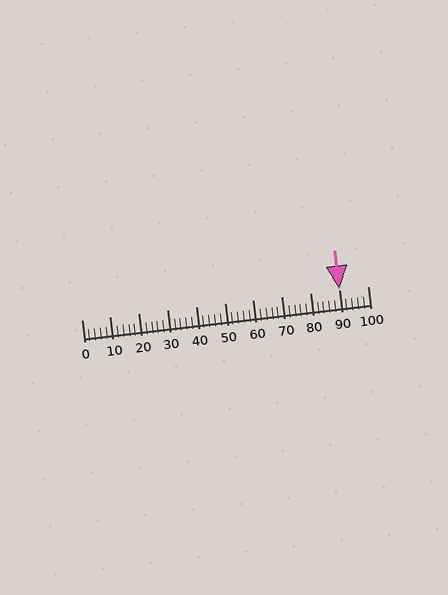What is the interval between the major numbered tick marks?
The major tick marks are spaced 10 units apart.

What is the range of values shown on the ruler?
The ruler shows values from 0 to 100.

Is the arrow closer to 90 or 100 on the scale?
The arrow is closer to 90.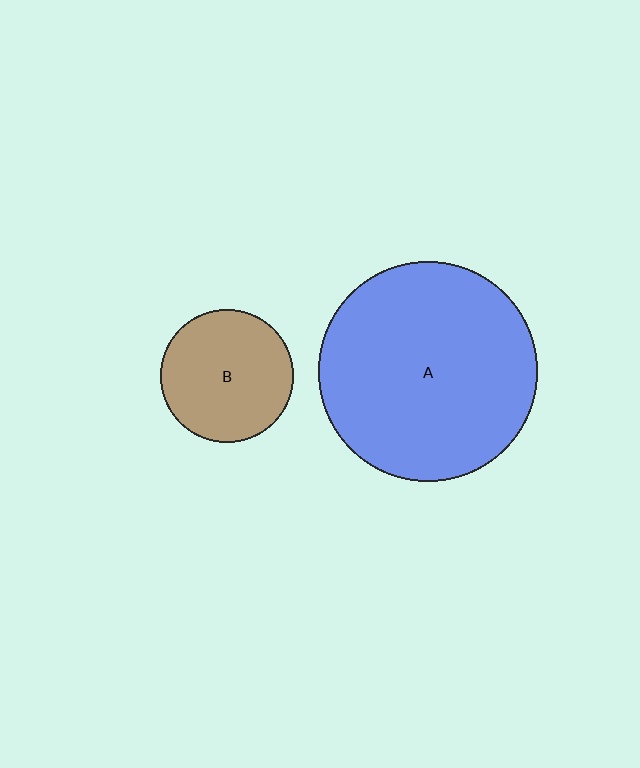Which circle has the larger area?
Circle A (blue).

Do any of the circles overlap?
No, none of the circles overlap.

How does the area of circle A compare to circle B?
Approximately 2.7 times.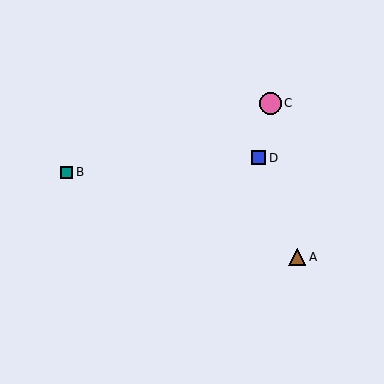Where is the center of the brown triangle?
The center of the brown triangle is at (297, 257).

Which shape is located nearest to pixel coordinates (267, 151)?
The blue square (labeled D) at (258, 158) is nearest to that location.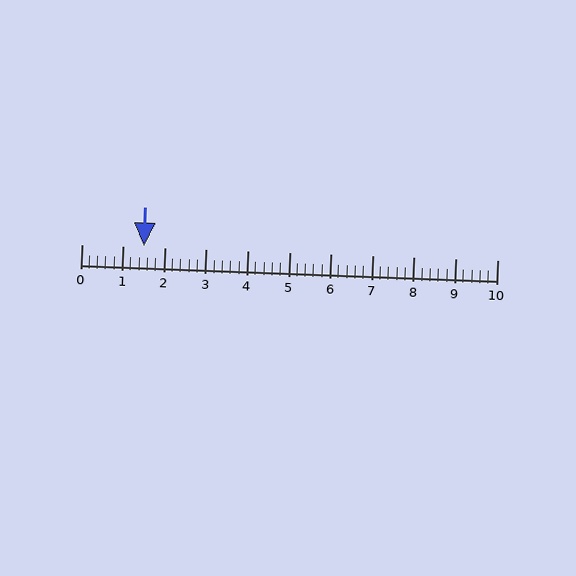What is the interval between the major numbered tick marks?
The major tick marks are spaced 1 units apart.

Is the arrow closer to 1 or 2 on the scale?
The arrow is closer to 2.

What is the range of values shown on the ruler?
The ruler shows values from 0 to 10.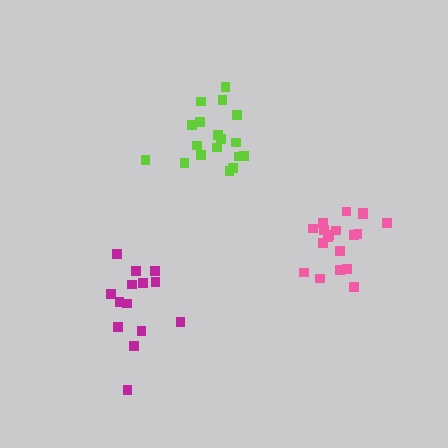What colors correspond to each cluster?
The clusters are colored: pink, lime, magenta.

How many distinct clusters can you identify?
There are 3 distinct clusters.